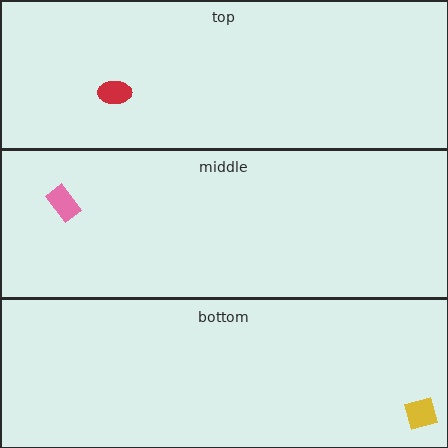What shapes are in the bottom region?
The yellow diamond.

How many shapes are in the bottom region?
1.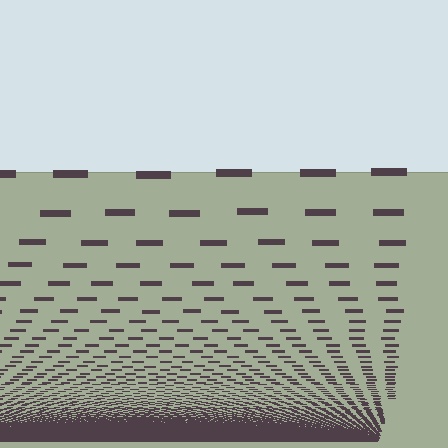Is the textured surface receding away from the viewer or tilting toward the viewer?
The surface appears to tilt toward the viewer. Texture elements get larger and sparser toward the top.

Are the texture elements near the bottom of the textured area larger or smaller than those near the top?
Smaller. The gradient is inverted — elements near the bottom are smaller and denser.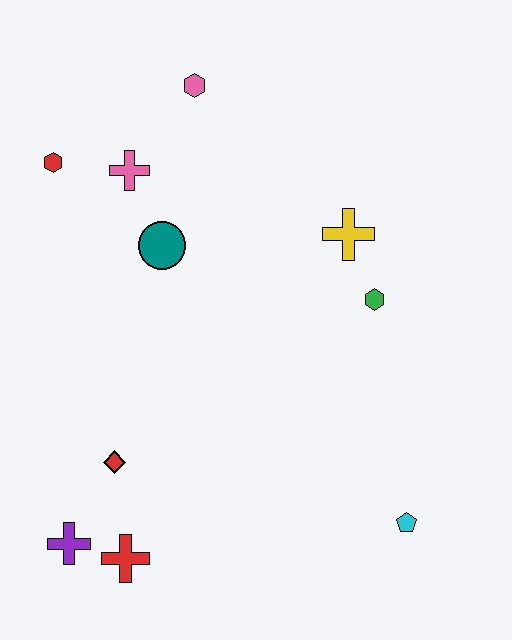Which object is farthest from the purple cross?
The pink hexagon is farthest from the purple cross.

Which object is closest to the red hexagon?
The pink cross is closest to the red hexagon.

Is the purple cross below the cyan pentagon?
Yes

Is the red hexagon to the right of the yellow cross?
No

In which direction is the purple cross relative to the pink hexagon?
The purple cross is below the pink hexagon.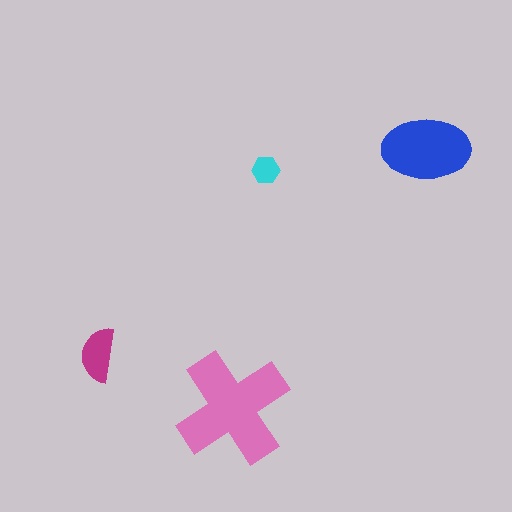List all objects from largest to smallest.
The pink cross, the blue ellipse, the magenta semicircle, the cyan hexagon.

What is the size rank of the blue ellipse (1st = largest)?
2nd.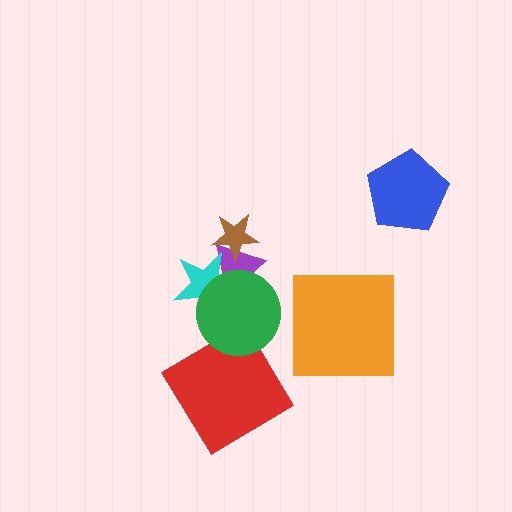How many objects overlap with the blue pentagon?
0 objects overlap with the blue pentagon.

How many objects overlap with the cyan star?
2 objects overlap with the cyan star.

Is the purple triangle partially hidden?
Yes, it is partially covered by another shape.